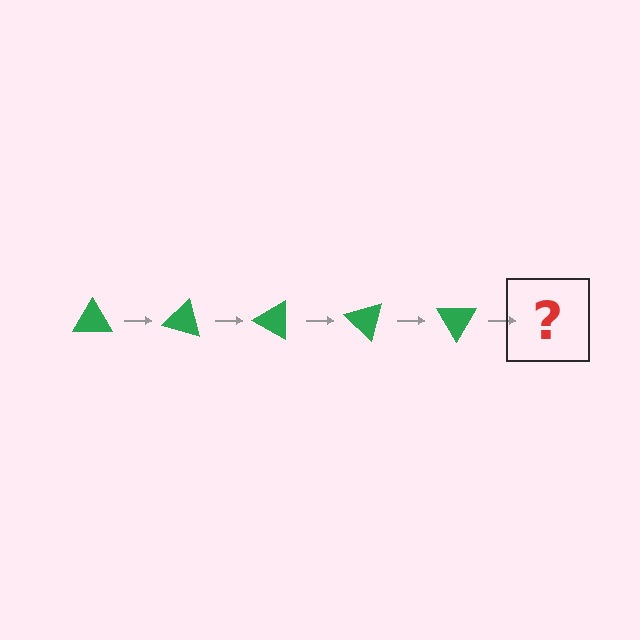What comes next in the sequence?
The next element should be a green triangle rotated 75 degrees.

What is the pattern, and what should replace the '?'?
The pattern is that the triangle rotates 15 degrees each step. The '?' should be a green triangle rotated 75 degrees.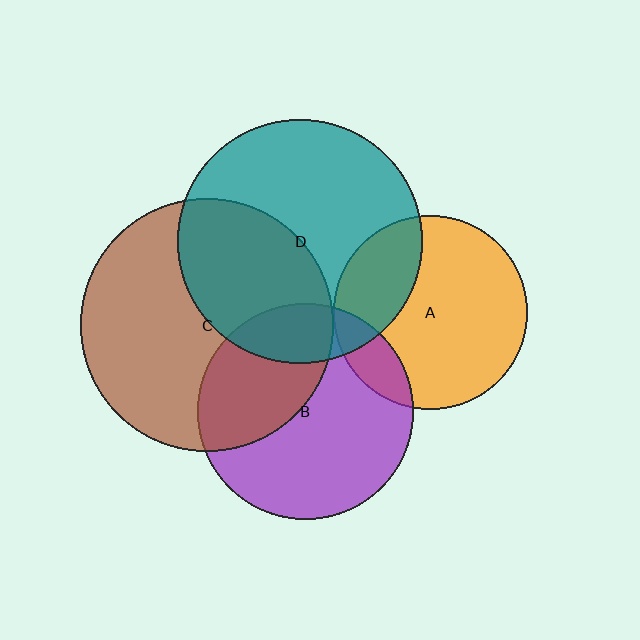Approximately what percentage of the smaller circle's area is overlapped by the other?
Approximately 40%.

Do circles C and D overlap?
Yes.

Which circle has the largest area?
Circle C (brown).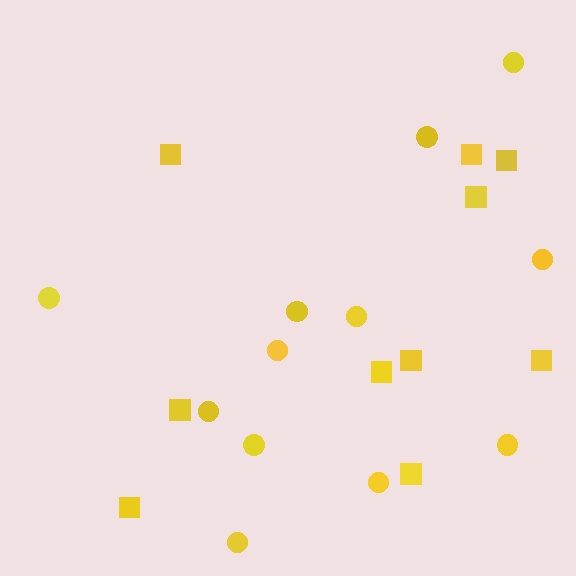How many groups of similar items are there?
There are 2 groups: one group of squares (10) and one group of circles (12).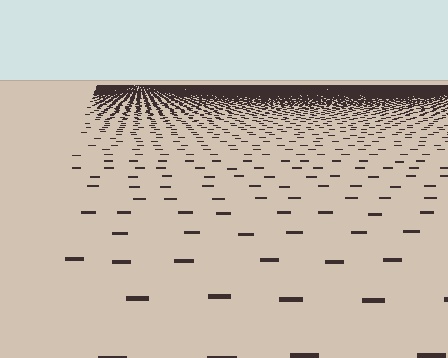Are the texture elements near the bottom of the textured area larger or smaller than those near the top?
Larger. Near the bottom, elements are closer to the viewer and appear at a bigger on-screen size.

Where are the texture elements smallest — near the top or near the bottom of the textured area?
Near the top.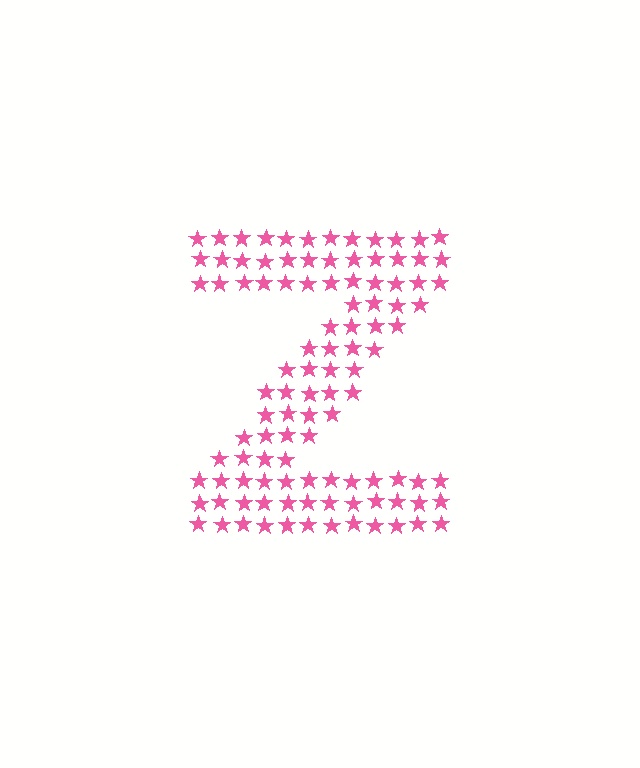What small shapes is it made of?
It is made of small stars.